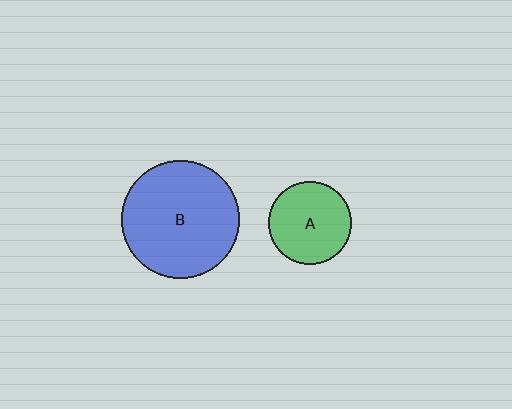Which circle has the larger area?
Circle B (blue).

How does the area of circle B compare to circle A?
Approximately 2.0 times.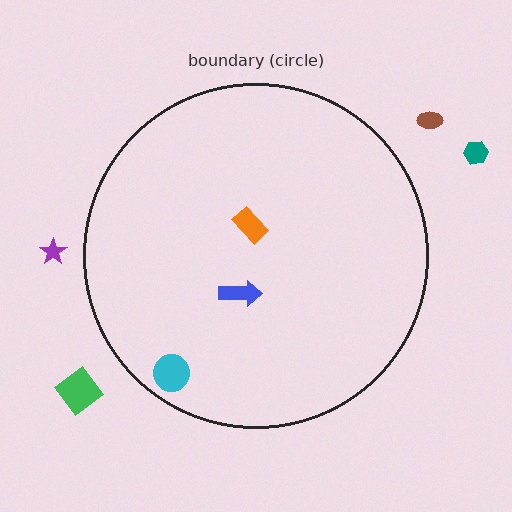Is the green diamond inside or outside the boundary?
Outside.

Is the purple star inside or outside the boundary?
Outside.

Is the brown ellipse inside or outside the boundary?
Outside.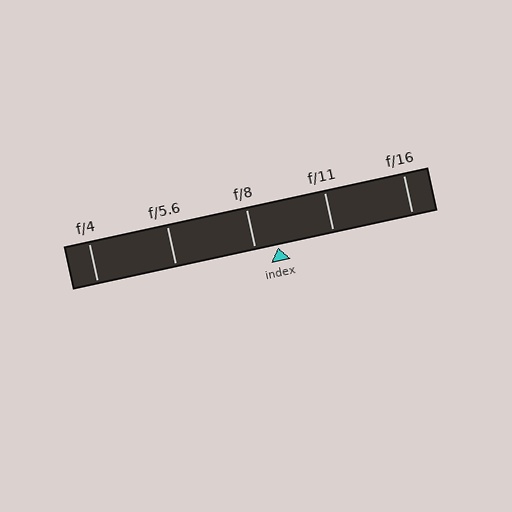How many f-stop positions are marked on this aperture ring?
There are 5 f-stop positions marked.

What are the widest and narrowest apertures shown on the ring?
The widest aperture shown is f/4 and the narrowest is f/16.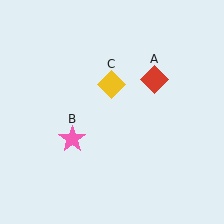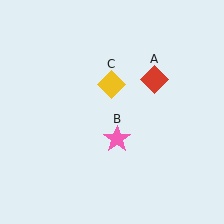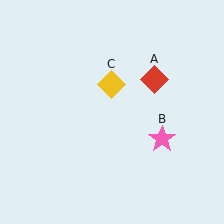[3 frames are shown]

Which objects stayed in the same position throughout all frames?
Red diamond (object A) and yellow diamond (object C) remained stationary.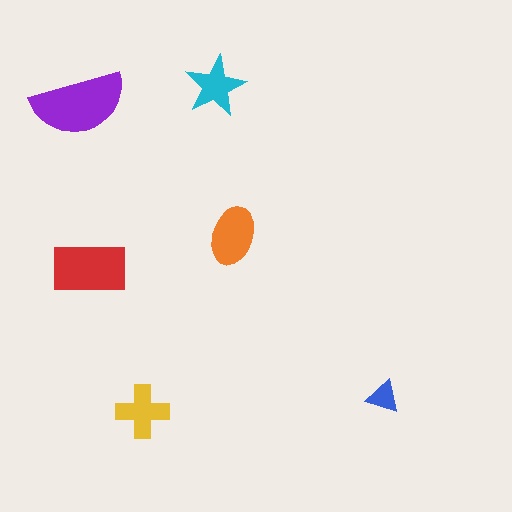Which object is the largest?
The purple semicircle.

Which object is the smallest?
The blue triangle.